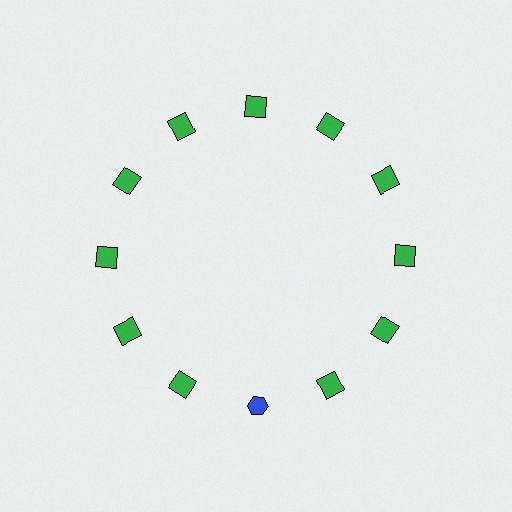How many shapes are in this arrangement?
There are 12 shapes arranged in a ring pattern.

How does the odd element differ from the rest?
It differs in both color (blue instead of green) and shape (hexagon instead of square).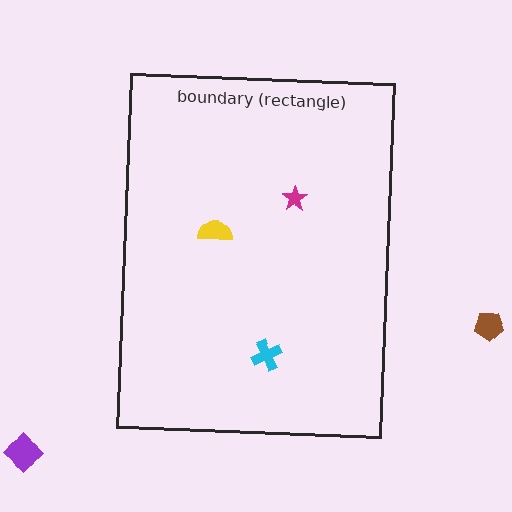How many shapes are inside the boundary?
3 inside, 2 outside.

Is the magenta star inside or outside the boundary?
Inside.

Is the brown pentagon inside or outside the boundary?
Outside.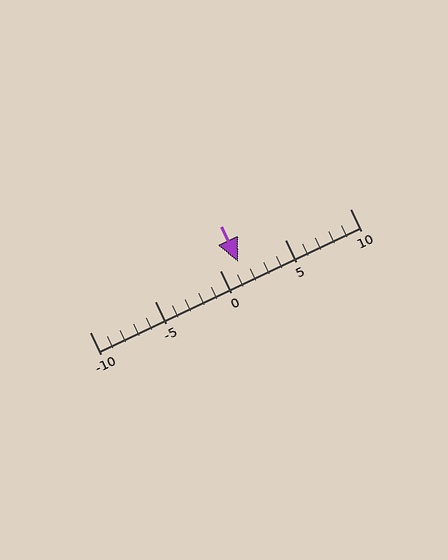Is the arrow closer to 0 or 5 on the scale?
The arrow is closer to 0.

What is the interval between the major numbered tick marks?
The major tick marks are spaced 5 units apart.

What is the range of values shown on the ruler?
The ruler shows values from -10 to 10.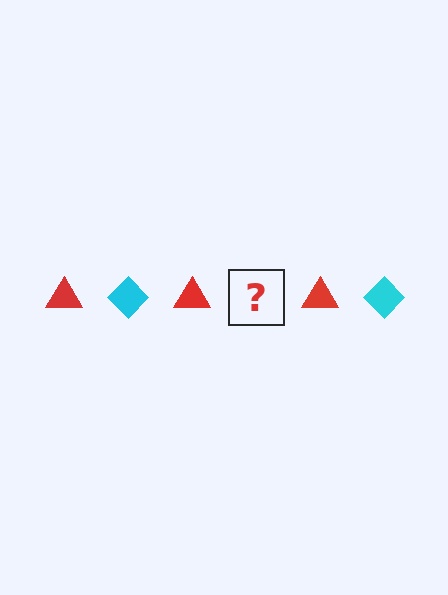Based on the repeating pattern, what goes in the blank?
The blank should be a cyan diamond.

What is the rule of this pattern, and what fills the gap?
The rule is that the pattern alternates between red triangle and cyan diamond. The gap should be filled with a cyan diamond.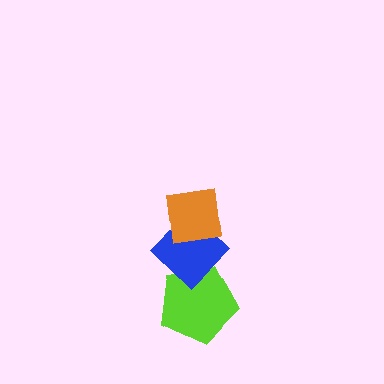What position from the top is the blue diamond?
The blue diamond is 2nd from the top.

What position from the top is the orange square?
The orange square is 1st from the top.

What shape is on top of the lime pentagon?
The blue diamond is on top of the lime pentagon.